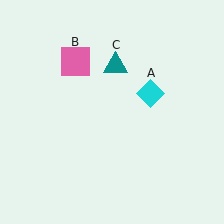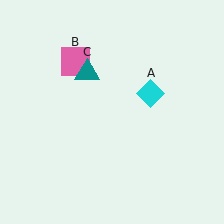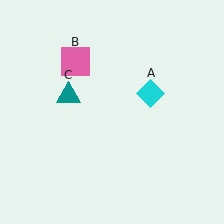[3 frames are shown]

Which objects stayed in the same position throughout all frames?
Cyan diamond (object A) and pink square (object B) remained stationary.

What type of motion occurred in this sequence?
The teal triangle (object C) rotated counterclockwise around the center of the scene.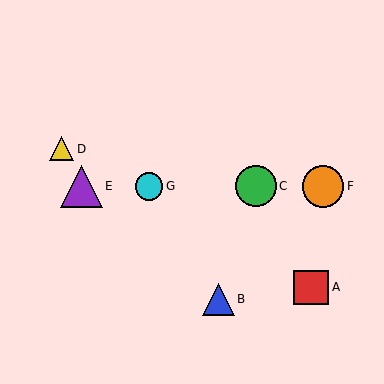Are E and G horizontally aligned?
Yes, both are at y≈186.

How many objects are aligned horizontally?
4 objects (C, E, F, G) are aligned horizontally.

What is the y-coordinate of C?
Object C is at y≈186.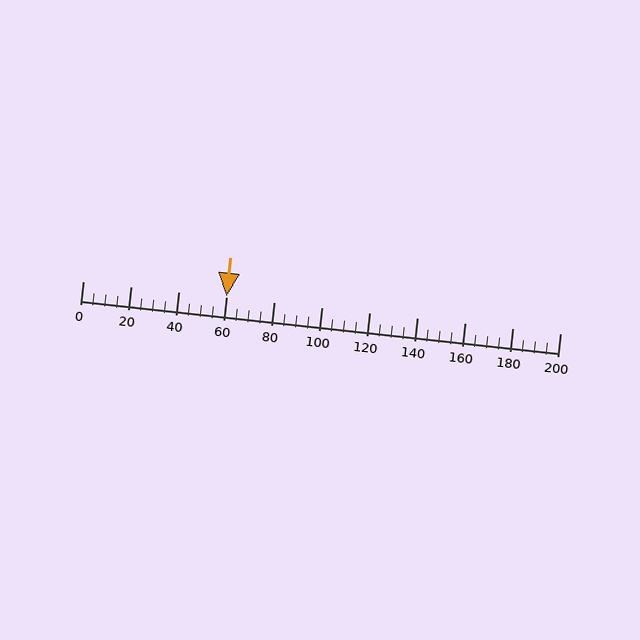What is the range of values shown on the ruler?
The ruler shows values from 0 to 200.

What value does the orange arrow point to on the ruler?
The orange arrow points to approximately 60.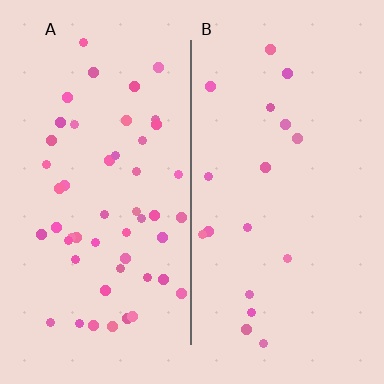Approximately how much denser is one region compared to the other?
Approximately 2.9× — region A over region B.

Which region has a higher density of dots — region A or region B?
A (the left).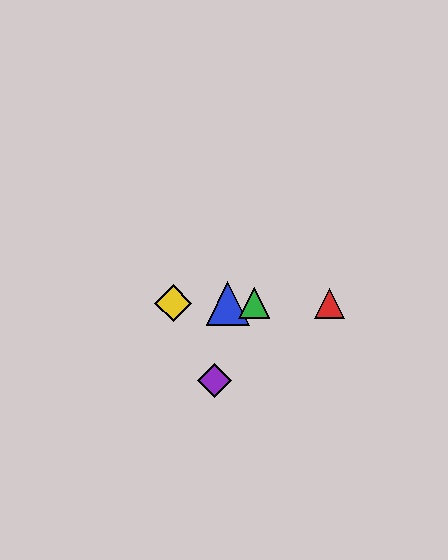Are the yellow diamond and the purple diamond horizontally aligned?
No, the yellow diamond is at y≈303 and the purple diamond is at y≈380.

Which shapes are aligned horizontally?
The red triangle, the blue triangle, the green triangle, the yellow diamond are aligned horizontally.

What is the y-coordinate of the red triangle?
The red triangle is at y≈303.